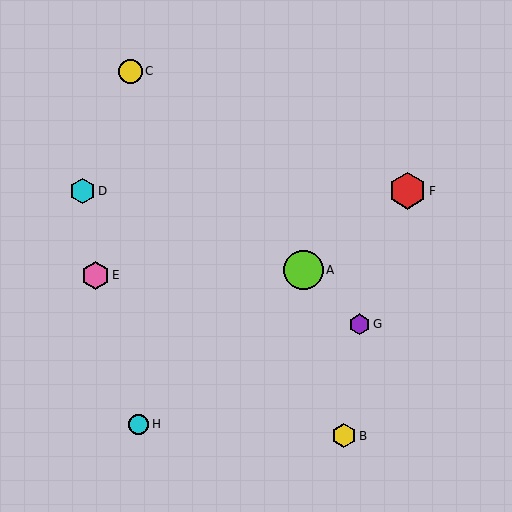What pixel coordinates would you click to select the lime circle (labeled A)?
Click at (304, 270) to select the lime circle A.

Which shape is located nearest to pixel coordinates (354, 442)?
The yellow hexagon (labeled B) at (344, 436) is nearest to that location.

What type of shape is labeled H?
Shape H is a cyan circle.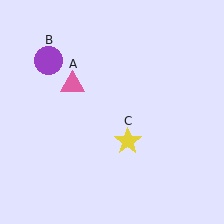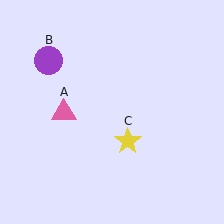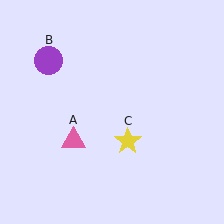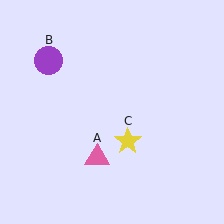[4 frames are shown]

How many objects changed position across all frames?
1 object changed position: pink triangle (object A).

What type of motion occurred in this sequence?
The pink triangle (object A) rotated counterclockwise around the center of the scene.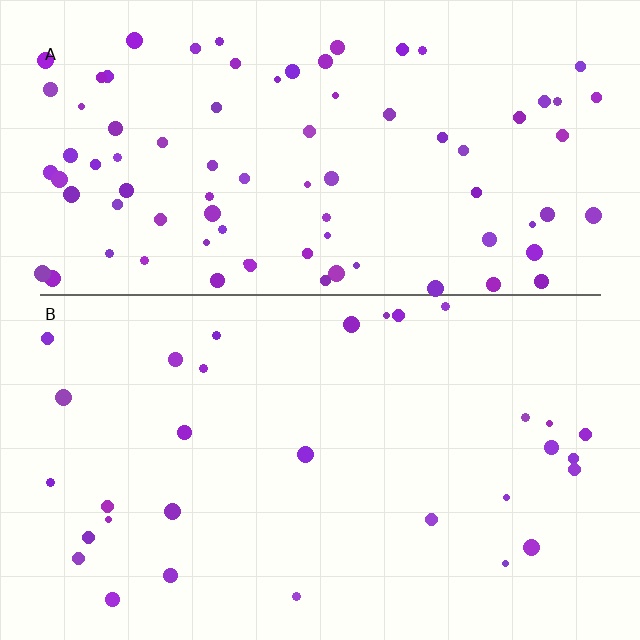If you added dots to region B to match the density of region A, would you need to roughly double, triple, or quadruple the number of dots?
Approximately triple.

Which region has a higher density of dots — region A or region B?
A (the top).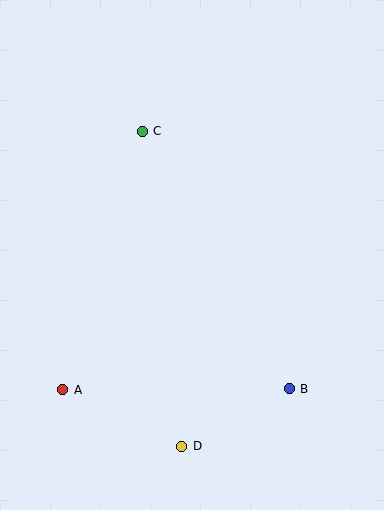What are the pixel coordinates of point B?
Point B is at (289, 389).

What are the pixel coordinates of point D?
Point D is at (182, 446).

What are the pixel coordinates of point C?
Point C is at (142, 131).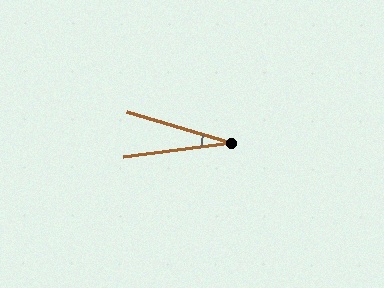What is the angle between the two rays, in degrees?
Approximately 24 degrees.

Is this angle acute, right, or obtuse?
It is acute.